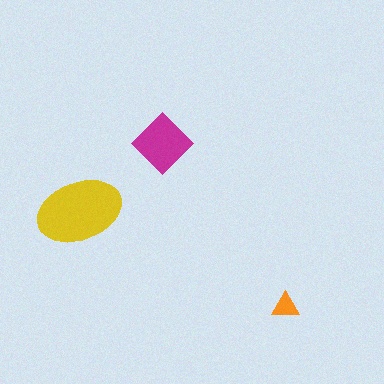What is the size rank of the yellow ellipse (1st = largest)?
1st.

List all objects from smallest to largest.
The orange triangle, the magenta diamond, the yellow ellipse.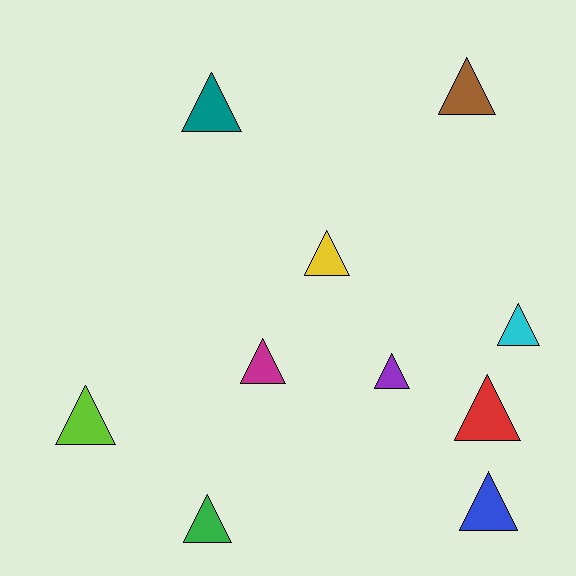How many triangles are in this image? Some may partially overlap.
There are 10 triangles.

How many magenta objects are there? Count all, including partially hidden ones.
There is 1 magenta object.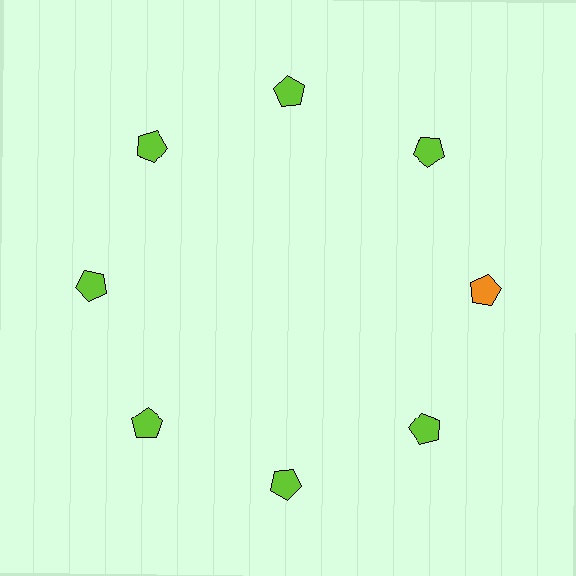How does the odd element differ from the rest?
It has a different color: orange instead of lime.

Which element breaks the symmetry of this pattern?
The orange pentagon at roughly the 3 o'clock position breaks the symmetry. All other shapes are lime pentagons.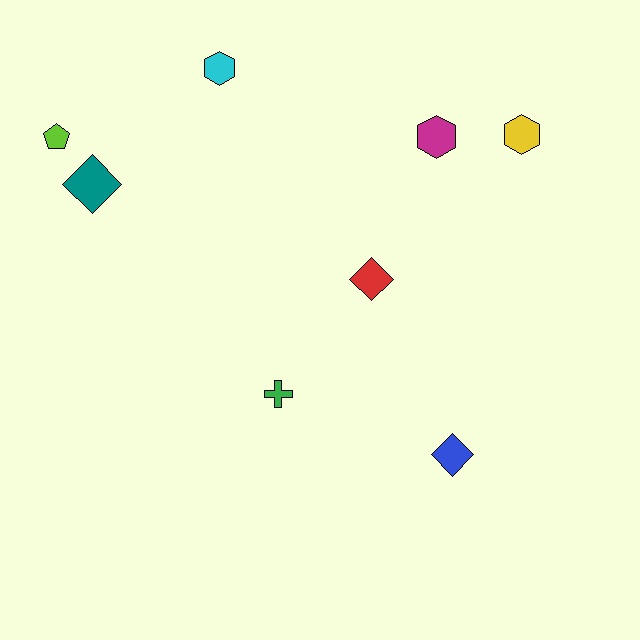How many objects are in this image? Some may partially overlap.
There are 8 objects.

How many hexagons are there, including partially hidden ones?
There are 3 hexagons.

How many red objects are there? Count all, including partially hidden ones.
There is 1 red object.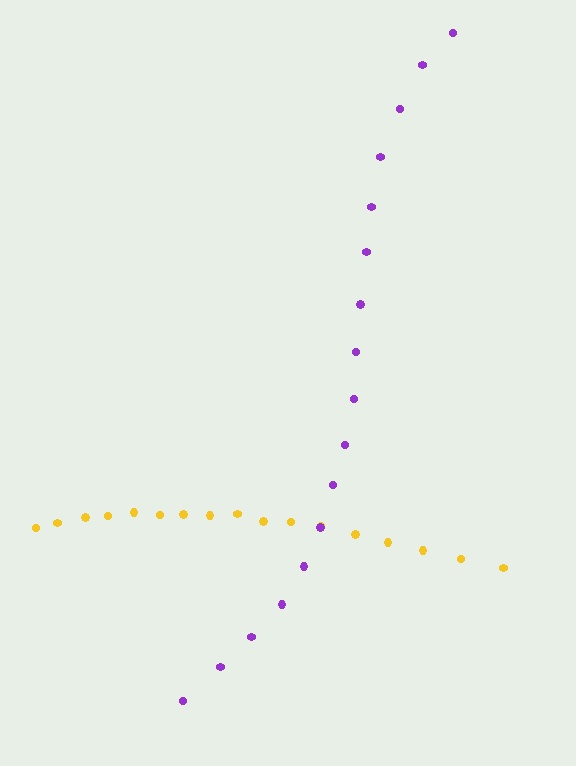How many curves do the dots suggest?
There are 2 distinct paths.